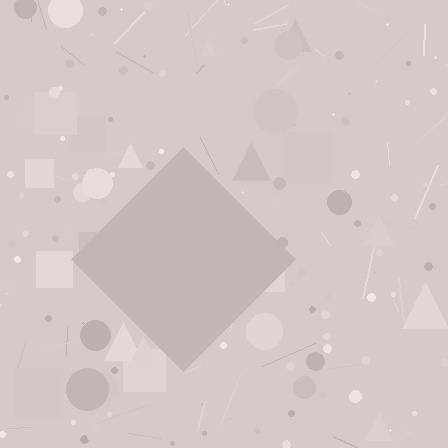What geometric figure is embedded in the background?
A diamond is embedded in the background.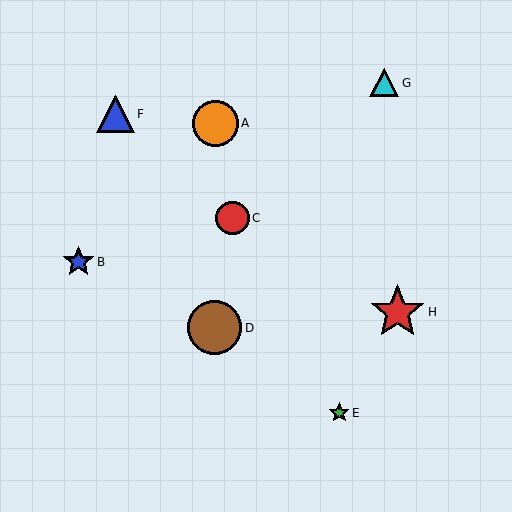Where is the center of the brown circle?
The center of the brown circle is at (215, 328).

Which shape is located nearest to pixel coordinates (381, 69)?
The cyan triangle (labeled G) at (384, 83) is nearest to that location.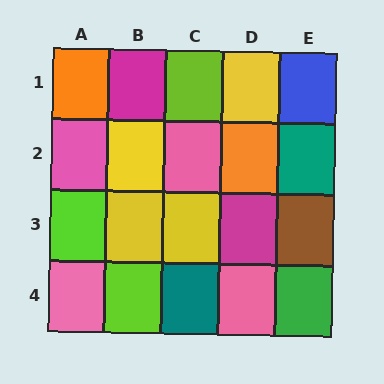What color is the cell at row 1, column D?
Yellow.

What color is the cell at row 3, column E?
Brown.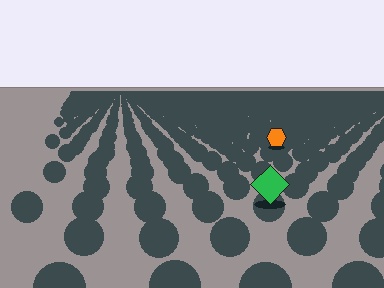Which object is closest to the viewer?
The green diamond is closest. The texture marks near it are larger and more spread out.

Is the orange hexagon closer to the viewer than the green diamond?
No. The green diamond is closer — you can tell from the texture gradient: the ground texture is coarser near it.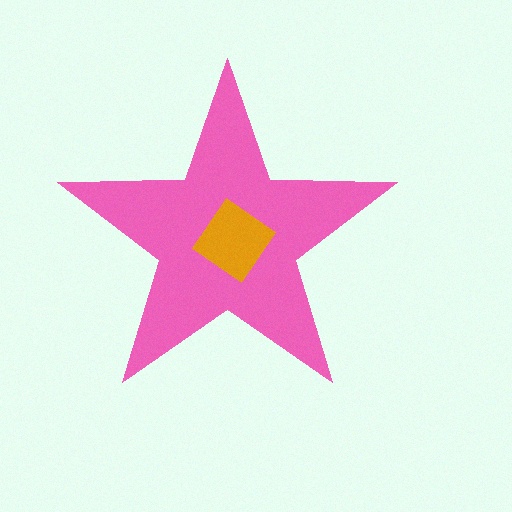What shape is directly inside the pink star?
The orange diamond.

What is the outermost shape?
The pink star.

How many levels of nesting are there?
2.